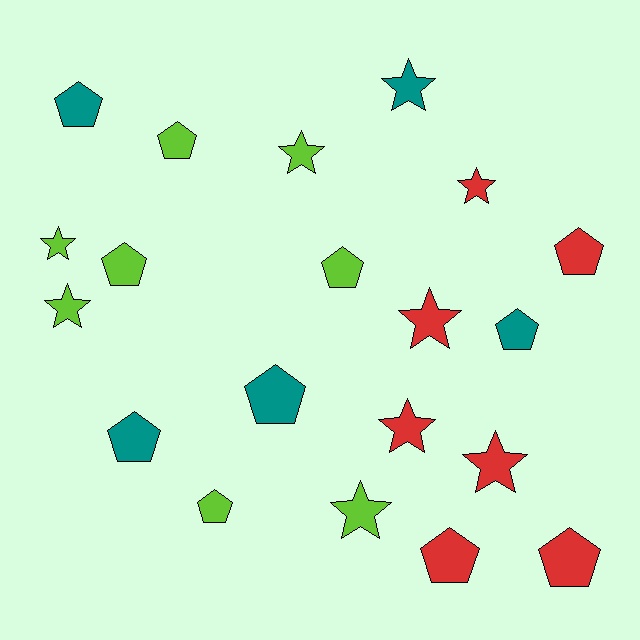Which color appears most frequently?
Lime, with 8 objects.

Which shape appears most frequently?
Pentagon, with 11 objects.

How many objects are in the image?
There are 20 objects.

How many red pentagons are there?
There are 3 red pentagons.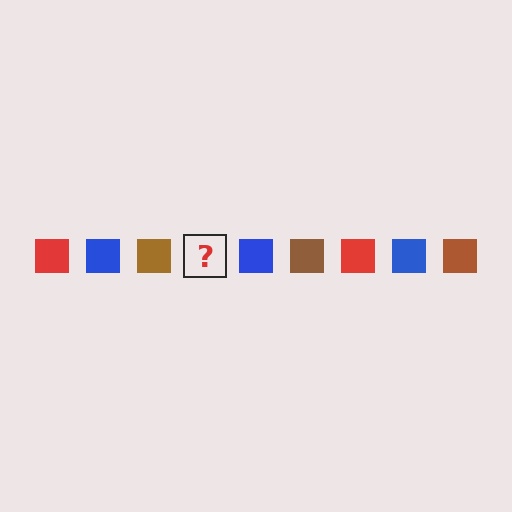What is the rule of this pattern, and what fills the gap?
The rule is that the pattern cycles through red, blue, brown squares. The gap should be filled with a red square.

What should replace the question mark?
The question mark should be replaced with a red square.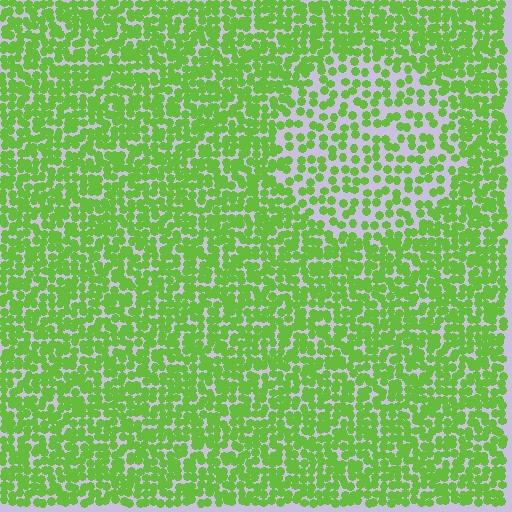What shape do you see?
I see a circle.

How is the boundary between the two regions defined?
The boundary is defined by a change in element density (approximately 1.9x ratio). All elements are the same color, size, and shape.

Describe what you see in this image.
The image contains small lime elements arranged at two different densities. A circle-shaped region is visible where the elements are less densely packed than the surrounding area.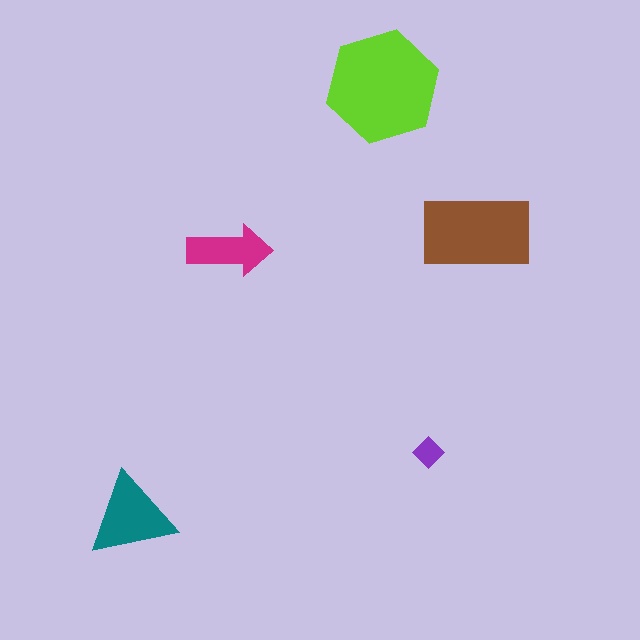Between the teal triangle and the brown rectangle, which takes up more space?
The brown rectangle.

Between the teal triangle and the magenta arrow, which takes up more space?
The teal triangle.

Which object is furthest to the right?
The brown rectangle is rightmost.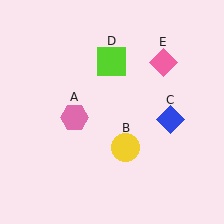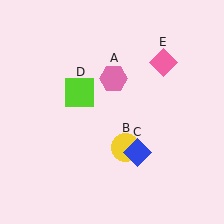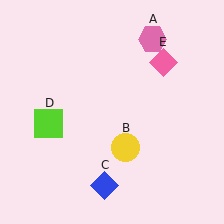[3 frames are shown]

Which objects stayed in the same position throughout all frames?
Yellow circle (object B) and pink diamond (object E) remained stationary.